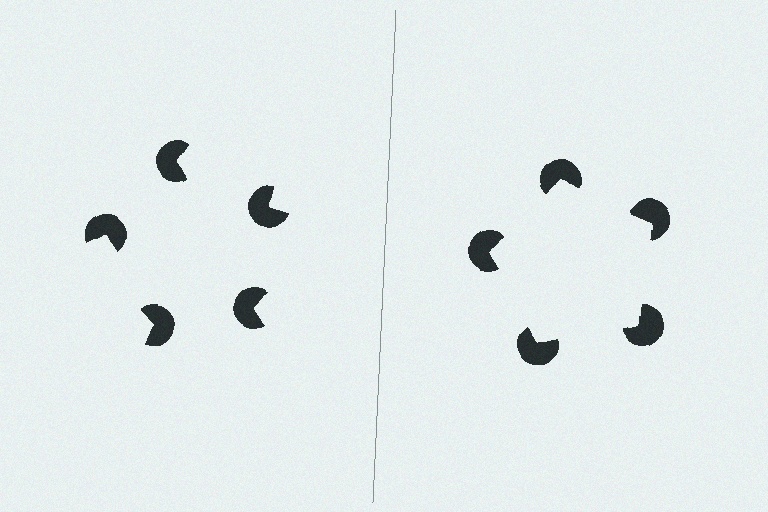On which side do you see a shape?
An illusory pentagon appears on the right side. On the left side the wedge cuts are rotated, so no coherent shape forms.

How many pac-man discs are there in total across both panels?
10 — 5 on each side.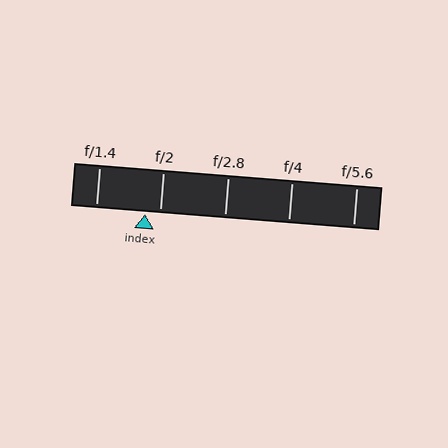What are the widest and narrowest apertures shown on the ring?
The widest aperture shown is f/1.4 and the narrowest is f/5.6.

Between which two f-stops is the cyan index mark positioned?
The index mark is between f/1.4 and f/2.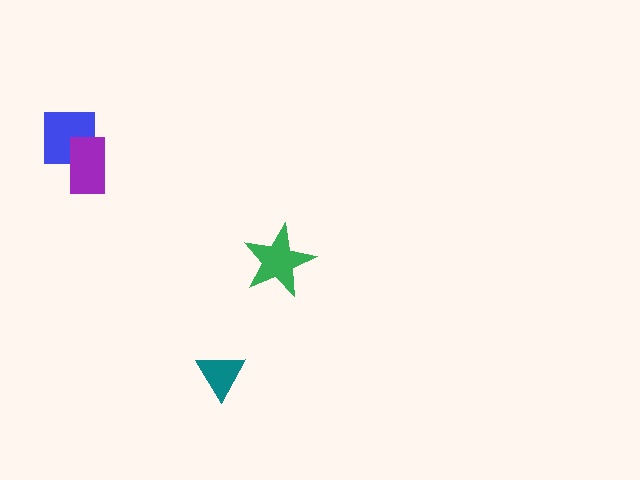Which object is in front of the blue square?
The purple rectangle is in front of the blue square.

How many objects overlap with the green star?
0 objects overlap with the green star.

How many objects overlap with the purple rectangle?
1 object overlaps with the purple rectangle.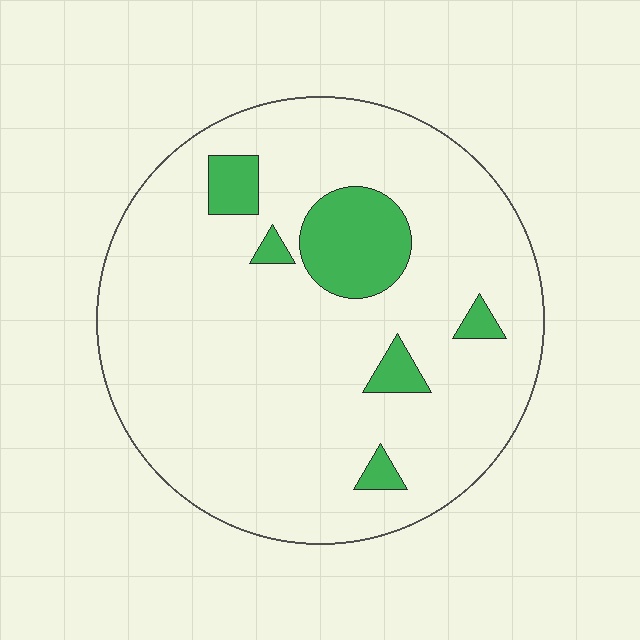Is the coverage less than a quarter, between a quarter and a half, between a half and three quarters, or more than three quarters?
Less than a quarter.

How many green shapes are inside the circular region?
6.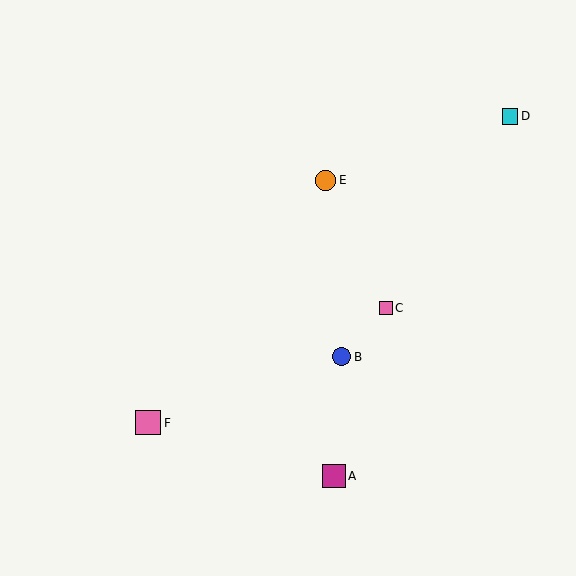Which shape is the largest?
The pink square (labeled F) is the largest.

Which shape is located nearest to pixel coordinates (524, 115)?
The cyan square (labeled D) at (510, 116) is nearest to that location.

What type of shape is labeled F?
Shape F is a pink square.